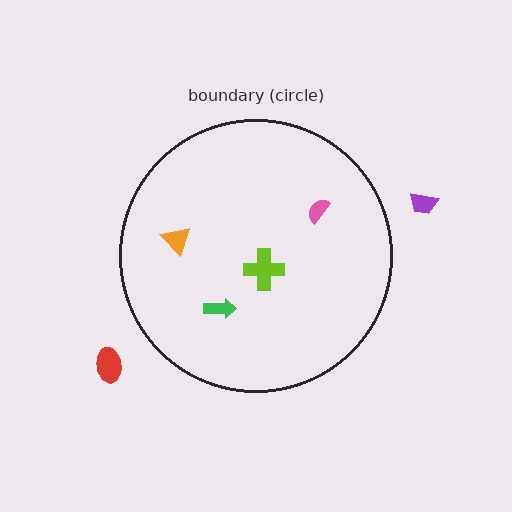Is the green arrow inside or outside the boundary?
Inside.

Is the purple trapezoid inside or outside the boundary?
Outside.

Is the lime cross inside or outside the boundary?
Inside.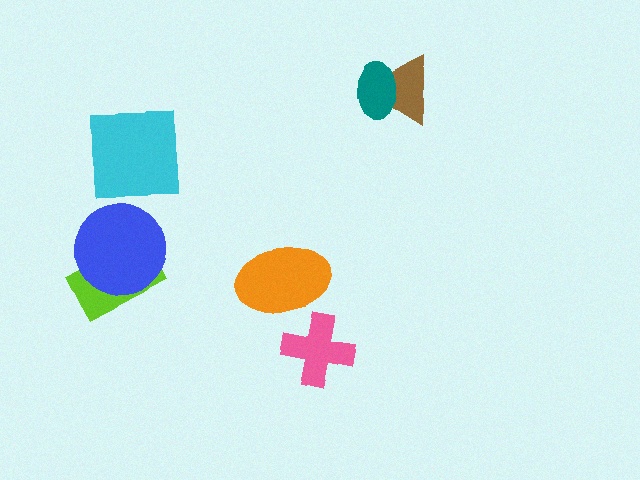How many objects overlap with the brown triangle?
1 object overlaps with the brown triangle.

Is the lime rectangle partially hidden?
Yes, it is partially covered by another shape.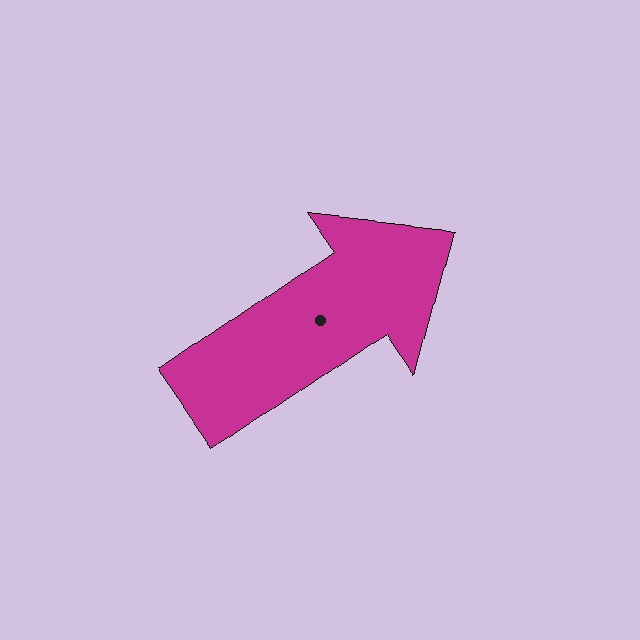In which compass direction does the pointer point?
Northeast.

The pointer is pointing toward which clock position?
Roughly 2 o'clock.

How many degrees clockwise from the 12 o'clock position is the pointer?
Approximately 55 degrees.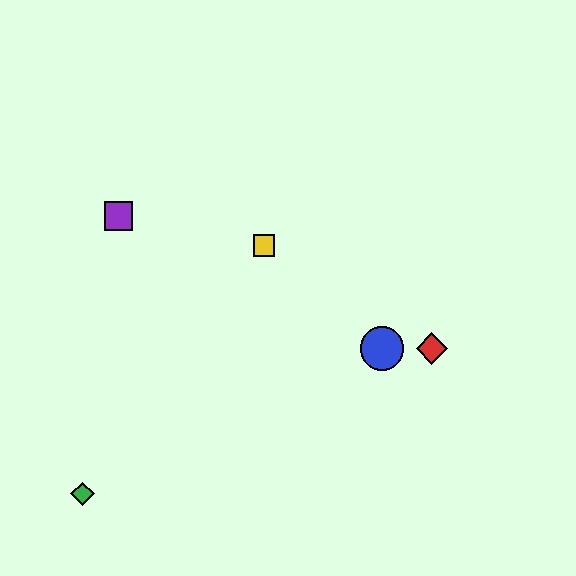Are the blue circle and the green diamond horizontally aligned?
No, the blue circle is at y≈349 and the green diamond is at y≈494.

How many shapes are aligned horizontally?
2 shapes (the red diamond, the blue circle) are aligned horizontally.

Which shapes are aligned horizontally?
The red diamond, the blue circle are aligned horizontally.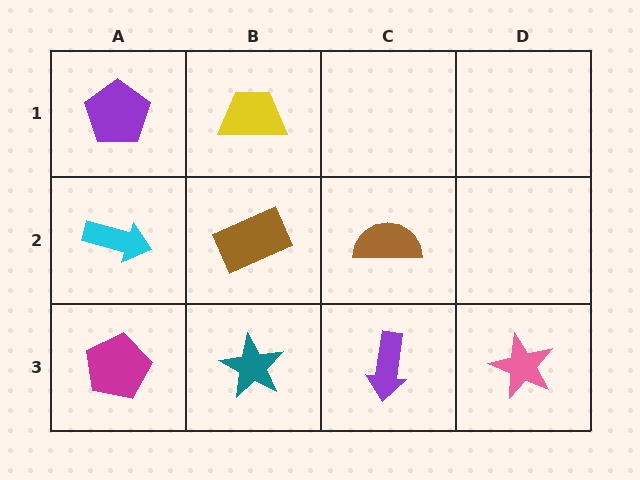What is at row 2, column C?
A brown semicircle.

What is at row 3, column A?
A magenta pentagon.